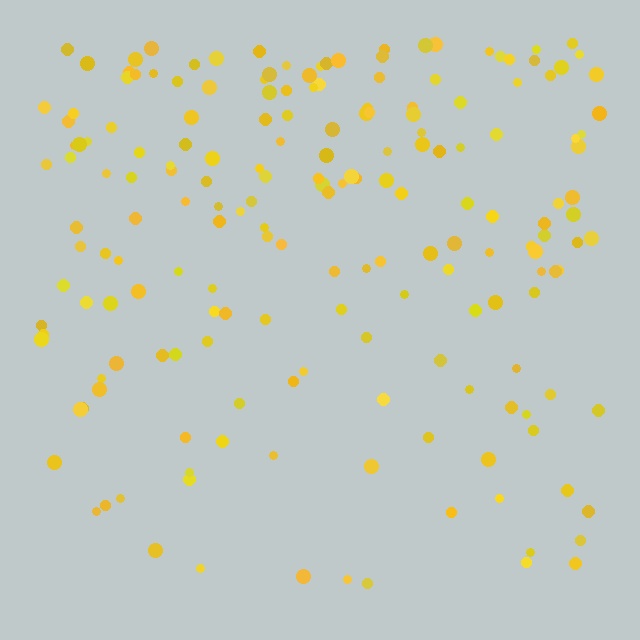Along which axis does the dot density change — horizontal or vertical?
Vertical.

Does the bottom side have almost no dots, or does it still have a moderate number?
Still a moderate number, just noticeably fewer than the top.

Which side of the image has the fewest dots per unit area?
The bottom.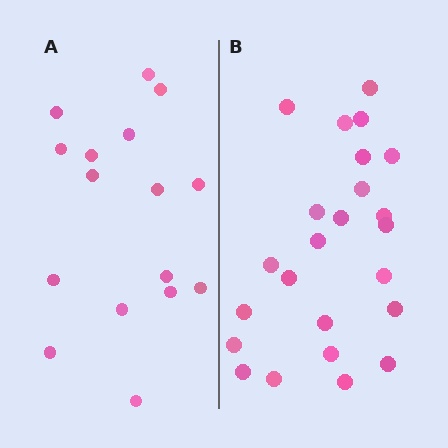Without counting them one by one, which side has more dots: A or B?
Region B (the right region) has more dots.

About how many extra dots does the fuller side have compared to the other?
Region B has roughly 8 or so more dots than region A.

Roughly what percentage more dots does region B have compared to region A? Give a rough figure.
About 50% more.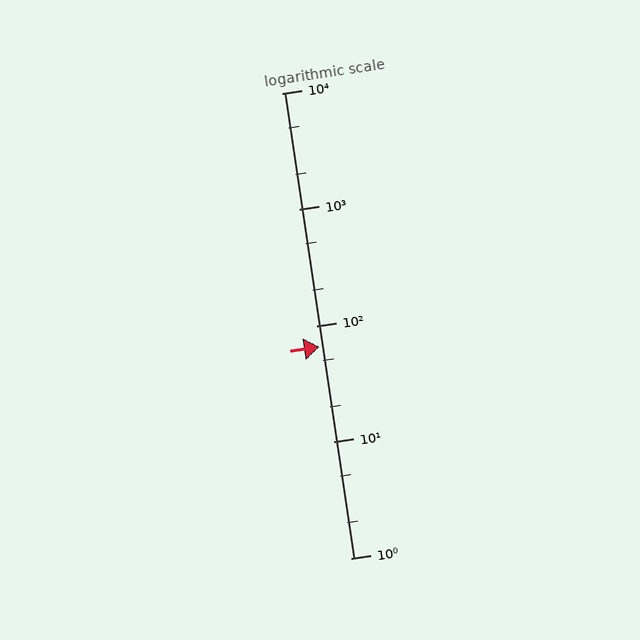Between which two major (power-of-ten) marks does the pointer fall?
The pointer is between 10 and 100.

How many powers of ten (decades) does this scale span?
The scale spans 4 decades, from 1 to 10000.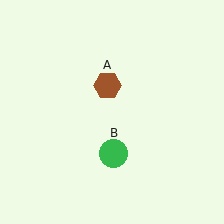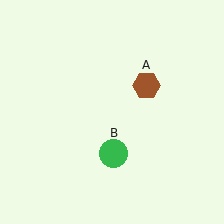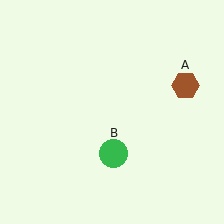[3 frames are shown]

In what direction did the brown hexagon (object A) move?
The brown hexagon (object A) moved right.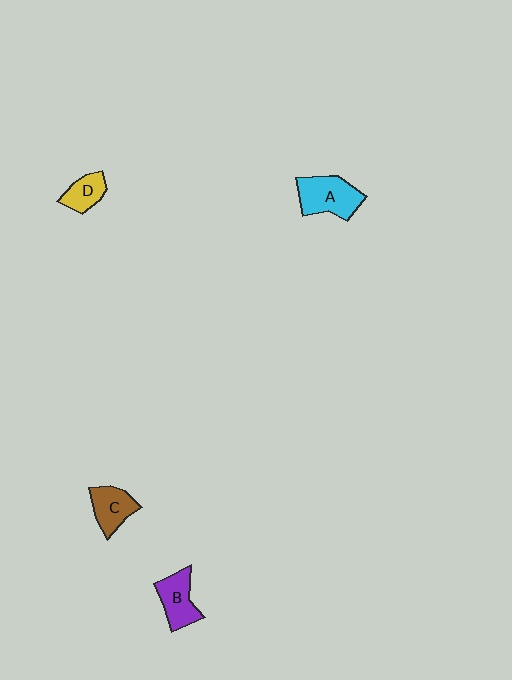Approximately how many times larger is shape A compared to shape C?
Approximately 1.4 times.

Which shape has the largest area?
Shape A (cyan).